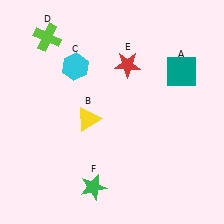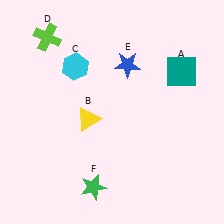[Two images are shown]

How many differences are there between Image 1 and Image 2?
There is 1 difference between the two images.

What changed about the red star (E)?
In Image 1, E is red. In Image 2, it changed to blue.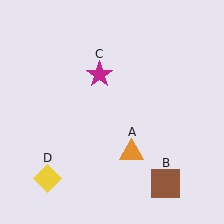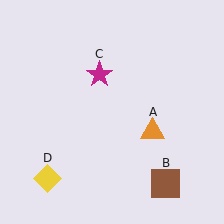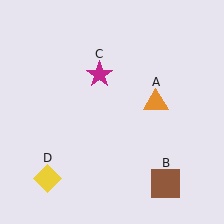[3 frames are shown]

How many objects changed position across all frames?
1 object changed position: orange triangle (object A).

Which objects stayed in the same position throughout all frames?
Brown square (object B) and magenta star (object C) and yellow diamond (object D) remained stationary.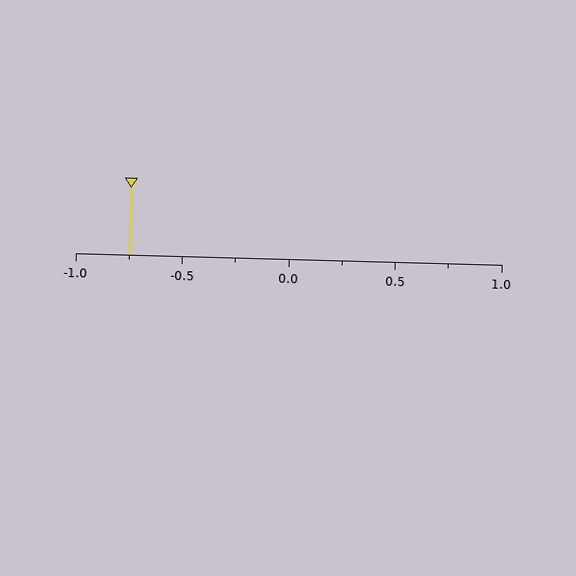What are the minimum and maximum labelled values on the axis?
The axis runs from -1.0 to 1.0.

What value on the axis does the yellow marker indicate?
The marker indicates approximately -0.75.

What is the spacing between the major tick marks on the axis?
The major ticks are spaced 0.5 apart.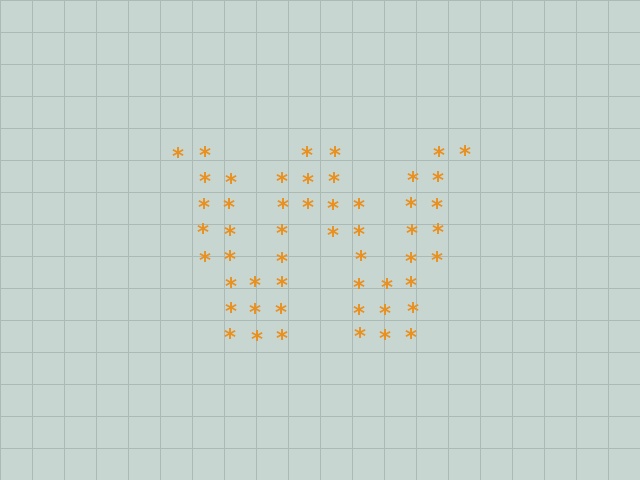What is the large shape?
The large shape is the letter W.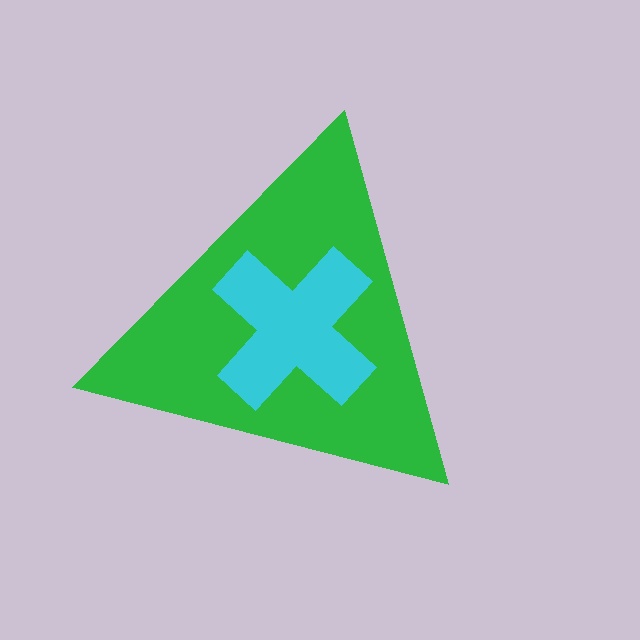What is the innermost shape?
The cyan cross.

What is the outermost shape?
The green triangle.